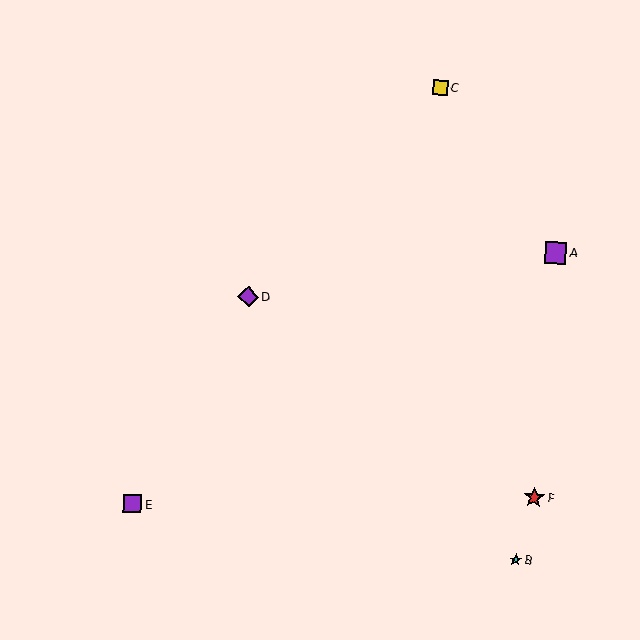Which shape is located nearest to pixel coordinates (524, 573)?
The cyan star (labeled B) at (516, 560) is nearest to that location.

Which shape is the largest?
The purple square (labeled A) is the largest.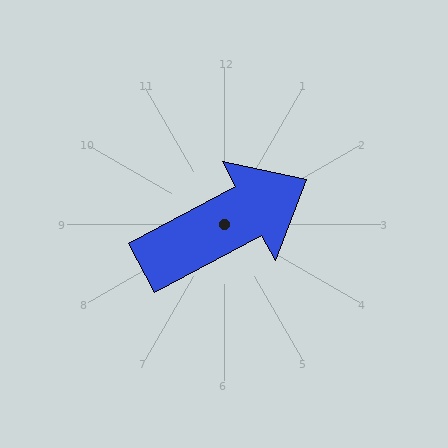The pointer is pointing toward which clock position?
Roughly 2 o'clock.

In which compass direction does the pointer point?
Northeast.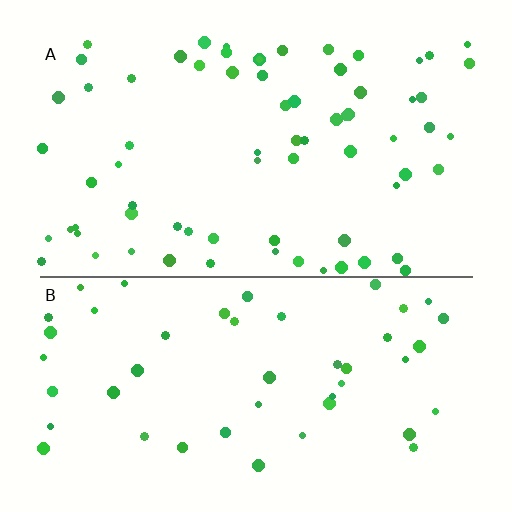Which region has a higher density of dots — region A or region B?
A (the top).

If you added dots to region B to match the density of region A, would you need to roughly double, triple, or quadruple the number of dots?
Approximately double.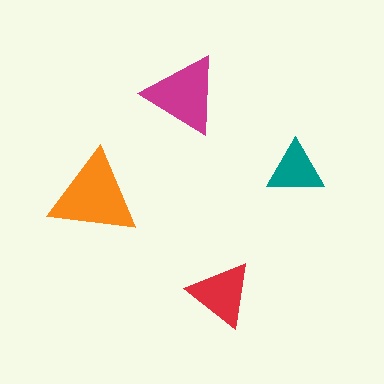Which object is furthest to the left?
The orange triangle is leftmost.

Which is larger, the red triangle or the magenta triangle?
The magenta one.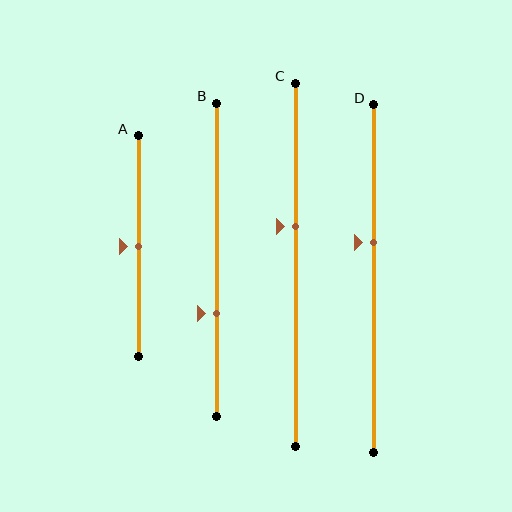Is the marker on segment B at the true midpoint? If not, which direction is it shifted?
No, the marker on segment B is shifted downward by about 17% of the segment length.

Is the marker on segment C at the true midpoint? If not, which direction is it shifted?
No, the marker on segment C is shifted upward by about 11% of the segment length.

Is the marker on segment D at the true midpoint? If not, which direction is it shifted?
No, the marker on segment D is shifted upward by about 10% of the segment length.